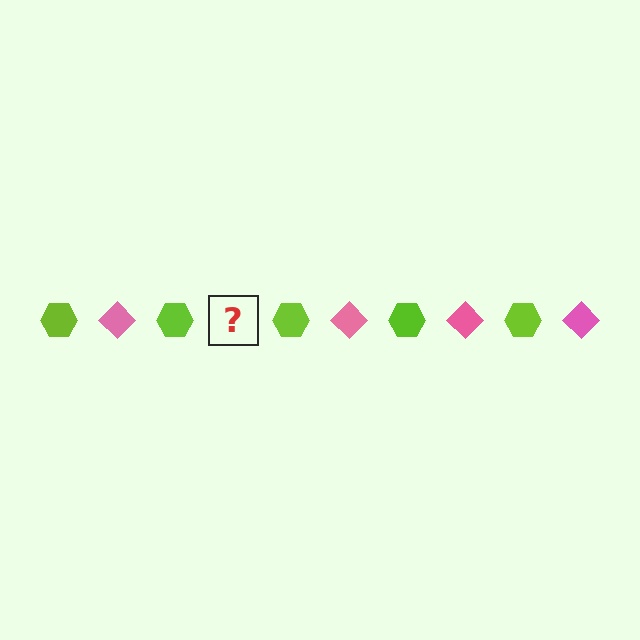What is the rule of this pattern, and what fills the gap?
The rule is that the pattern alternates between lime hexagon and pink diamond. The gap should be filled with a pink diamond.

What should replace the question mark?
The question mark should be replaced with a pink diamond.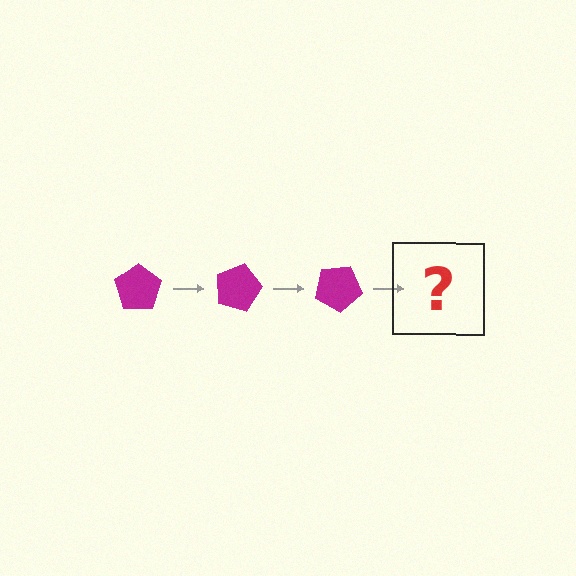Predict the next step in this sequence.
The next step is a magenta pentagon rotated 45 degrees.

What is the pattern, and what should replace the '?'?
The pattern is that the pentagon rotates 15 degrees each step. The '?' should be a magenta pentagon rotated 45 degrees.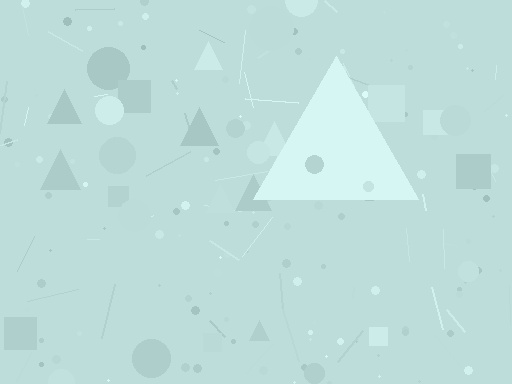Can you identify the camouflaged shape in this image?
The camouflaged shape is a triangle.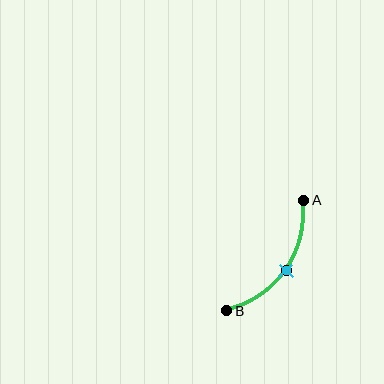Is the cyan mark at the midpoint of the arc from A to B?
Yes. The cyan mark lies on the arc at equal arc-length from both A and B — it is the arc midpoint.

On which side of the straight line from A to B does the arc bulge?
The arc bulges below and to the right of the straight line connecting A and B.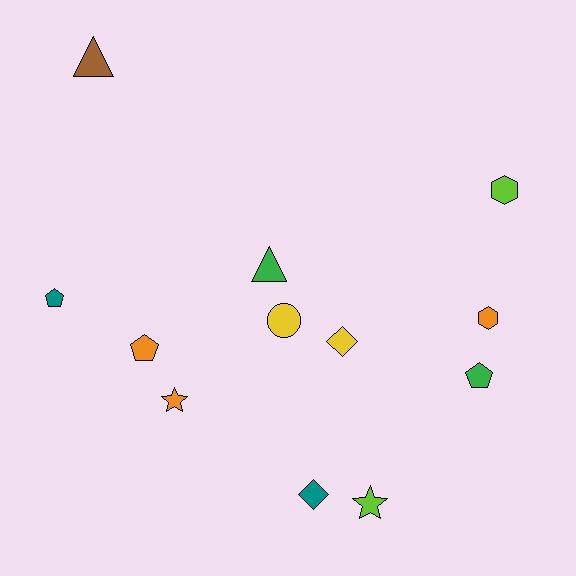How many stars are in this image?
There are 2 stars.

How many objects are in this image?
There are 12 objects.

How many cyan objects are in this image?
There are no cyan objects.